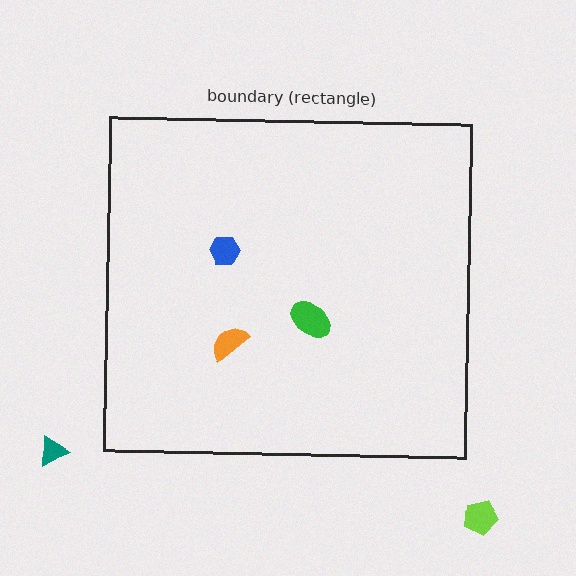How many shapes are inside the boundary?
3 inside, 2 outside.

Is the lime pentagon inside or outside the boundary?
Outside.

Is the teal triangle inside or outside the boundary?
Outside.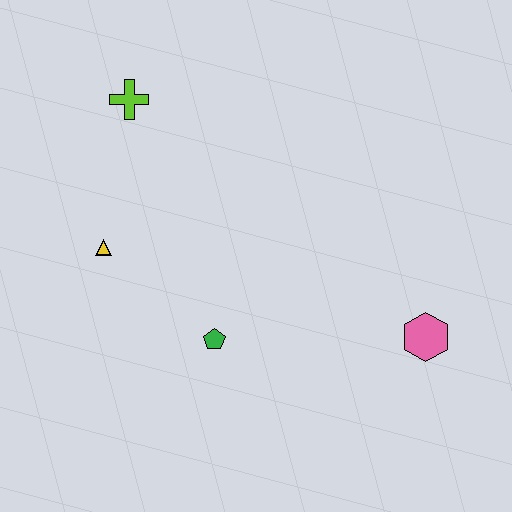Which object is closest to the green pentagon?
The yellow triangle is closest to the green pentagon.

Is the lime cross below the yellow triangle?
No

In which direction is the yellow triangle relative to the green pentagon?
The yellow triangle is to the left of the green pentagon.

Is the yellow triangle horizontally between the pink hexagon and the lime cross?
No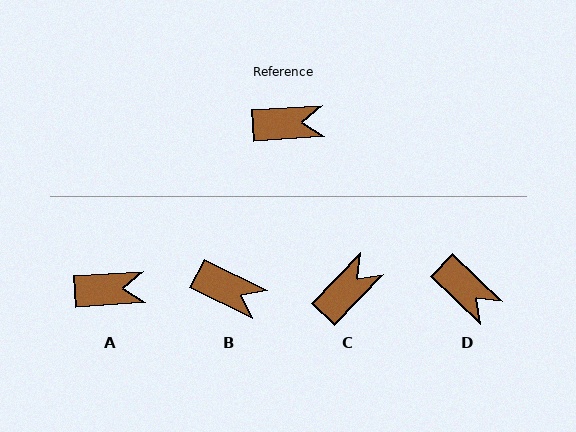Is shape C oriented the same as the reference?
No, it is off by about 42 degrees.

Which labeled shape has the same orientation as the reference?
A.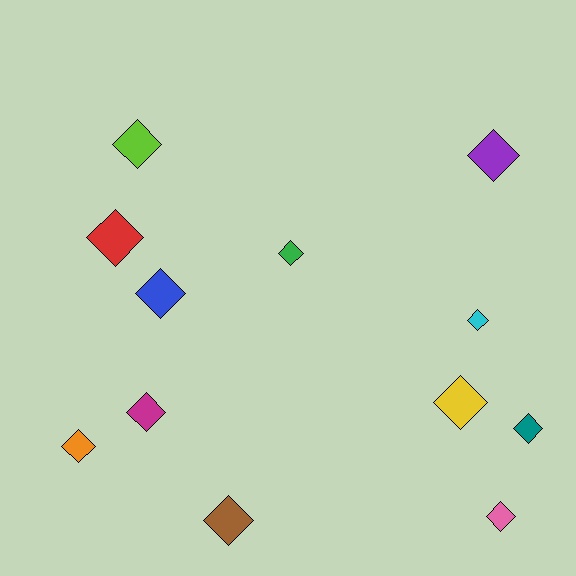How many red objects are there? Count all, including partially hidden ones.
There is 1 red object.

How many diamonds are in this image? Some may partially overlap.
There are 12 diamonds.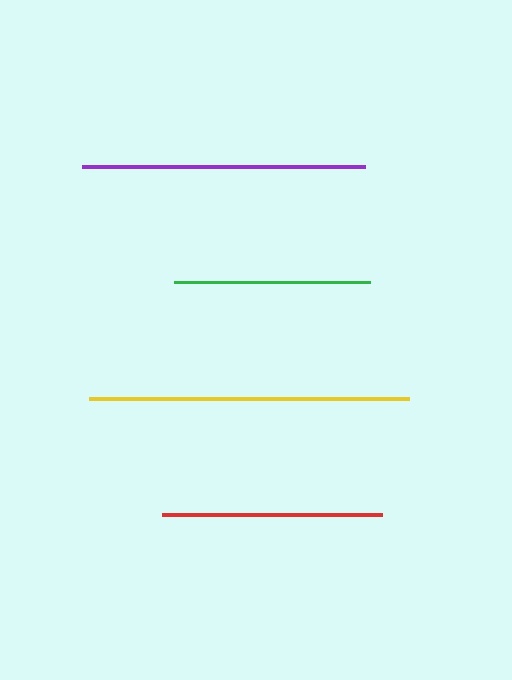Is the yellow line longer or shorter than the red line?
The yellow line is longer than the red line.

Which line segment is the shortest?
The green line is the shortest at approximately 196 pixels.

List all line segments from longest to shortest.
From longest to shortest: yellow, purple, red, green.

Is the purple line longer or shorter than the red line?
The purple line is longer than the red line.